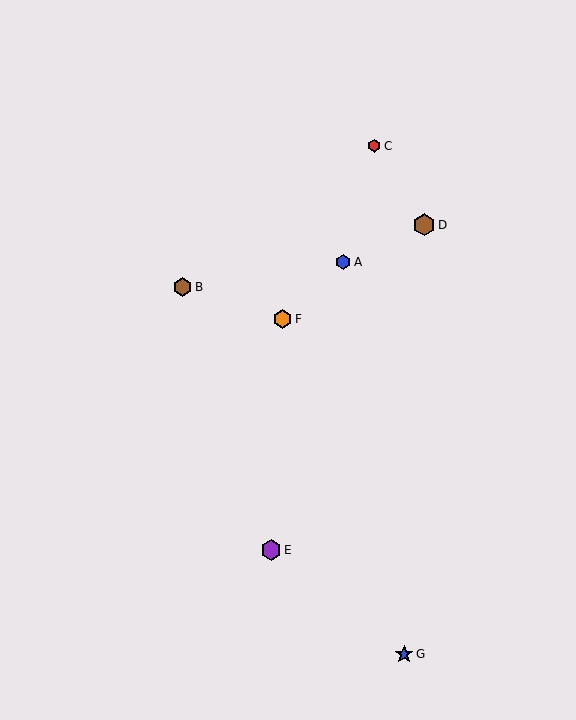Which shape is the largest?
The brown hexagon (labeled D) is the largest.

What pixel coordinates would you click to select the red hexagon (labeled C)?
Click at (374, 146) to select the red hexagon C.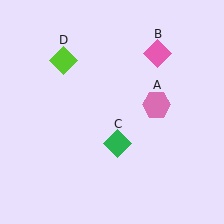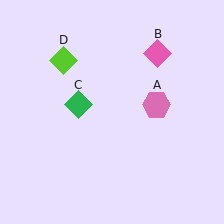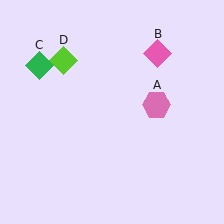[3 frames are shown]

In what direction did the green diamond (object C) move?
The green diamond (object C) moved up and to the left.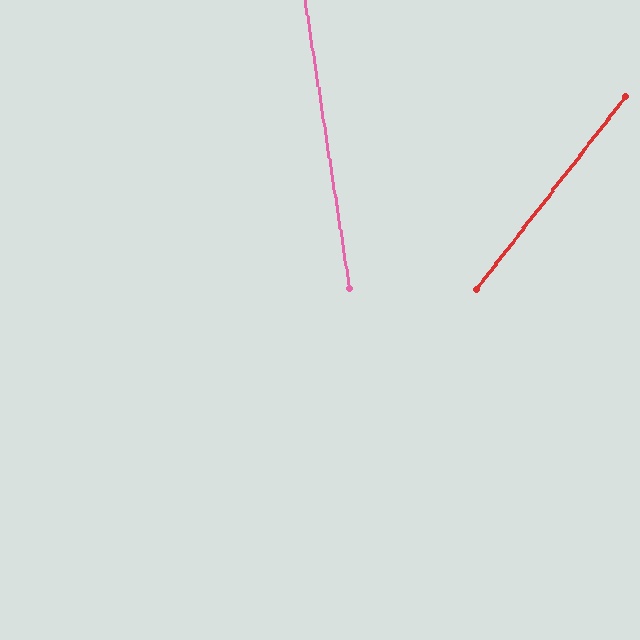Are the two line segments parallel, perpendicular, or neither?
Neither parallel nor perpendicular — they differ by about 46°.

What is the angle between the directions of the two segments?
Approximately 46 degrees.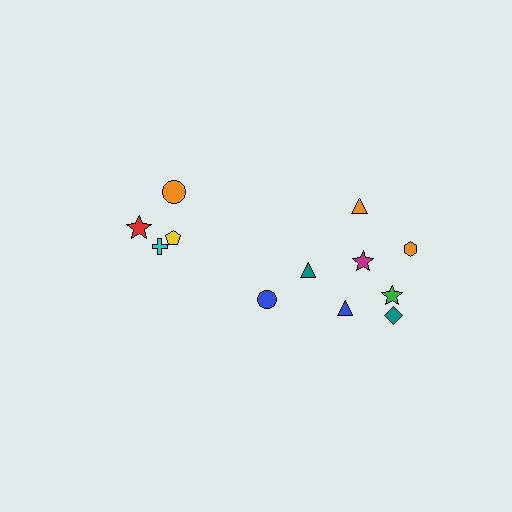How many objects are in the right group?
There are 8 objects.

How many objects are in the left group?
There are 4 objects.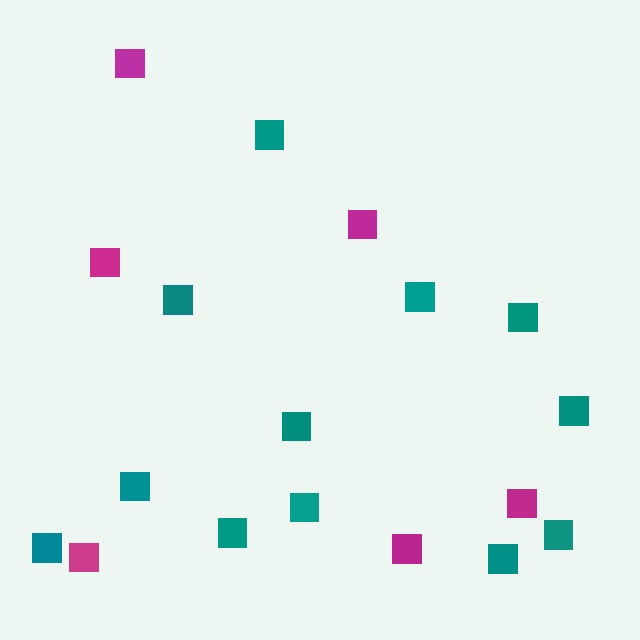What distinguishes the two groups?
There are 2 groups: one group of teal squares (12) and one group of magenta squares (6).